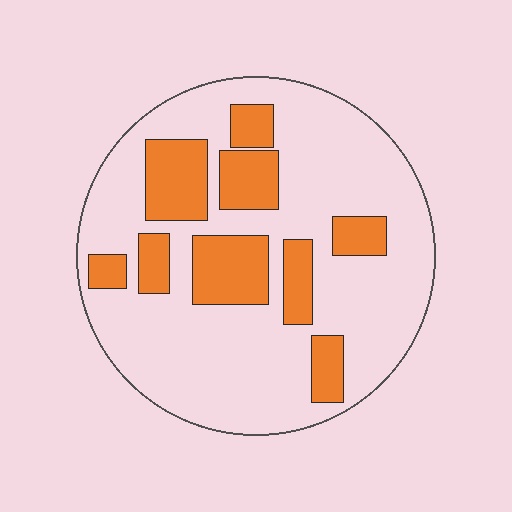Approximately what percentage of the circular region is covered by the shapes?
Approximately 25%.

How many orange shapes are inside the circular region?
9.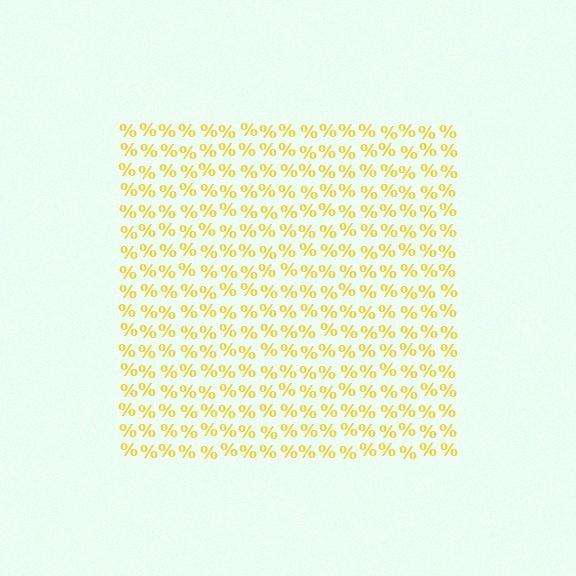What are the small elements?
The small elements are percent signs.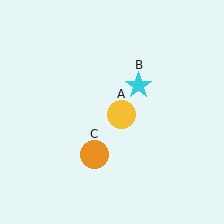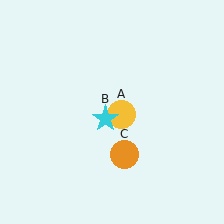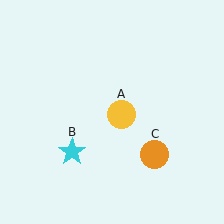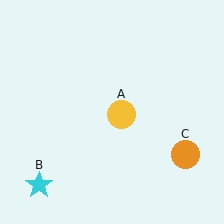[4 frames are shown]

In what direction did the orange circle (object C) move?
The orange circle (object C) moved right.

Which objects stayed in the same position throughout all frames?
Yellow circle (object A) remained stationary.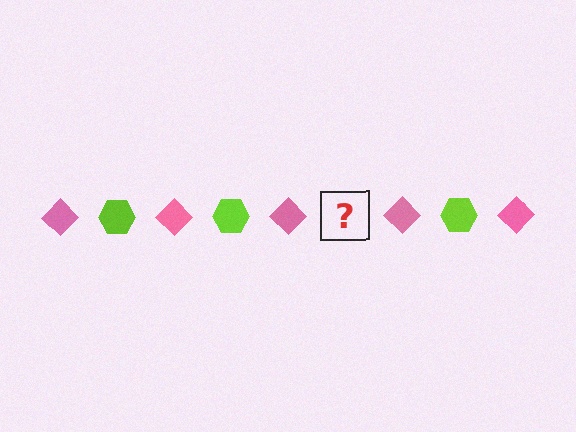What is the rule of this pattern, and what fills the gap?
The rule is that the pattern alternates between pink diamond and lime hexagon. The gap should be filled with a lime hexagon.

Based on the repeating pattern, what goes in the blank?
The blank should be a lime hexagon.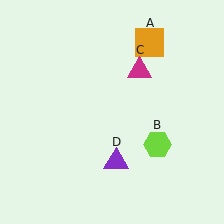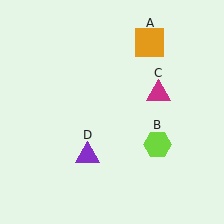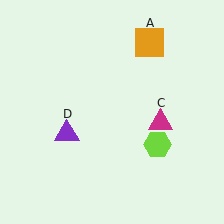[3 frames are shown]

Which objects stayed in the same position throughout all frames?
Orange square (object A) and lime hexagon (object B) remained stationary.